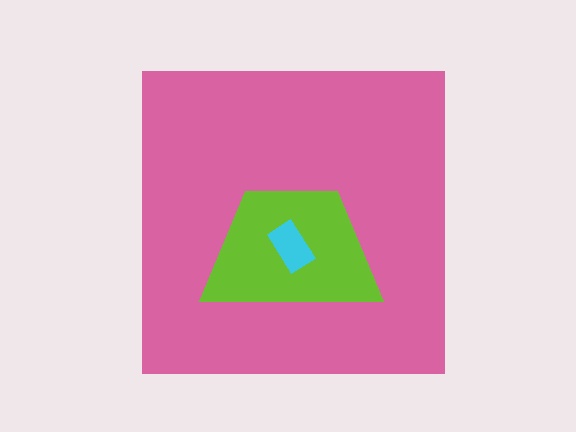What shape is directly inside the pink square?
The lime trapezoid.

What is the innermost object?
The cyan rectangle.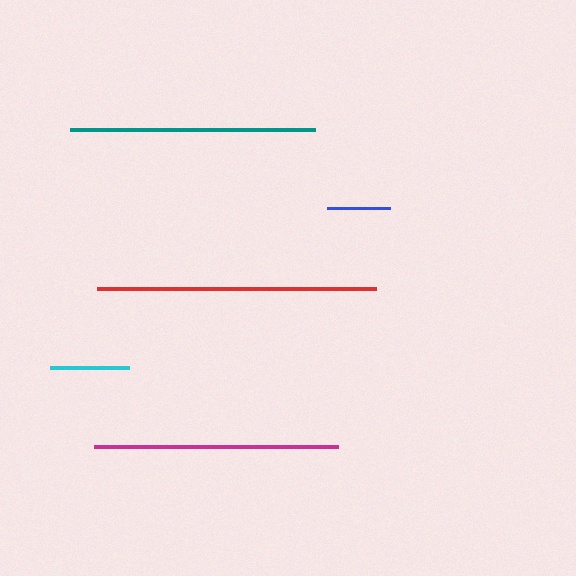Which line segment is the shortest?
The blue line is the shortest at approximately 63 pixels.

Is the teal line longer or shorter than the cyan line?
The teal line is longer than the cyan line.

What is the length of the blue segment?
The blue segment is approximately 63 pixels long.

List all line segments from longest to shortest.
From longest to shortest: red, teal, magenta, cyan, blue.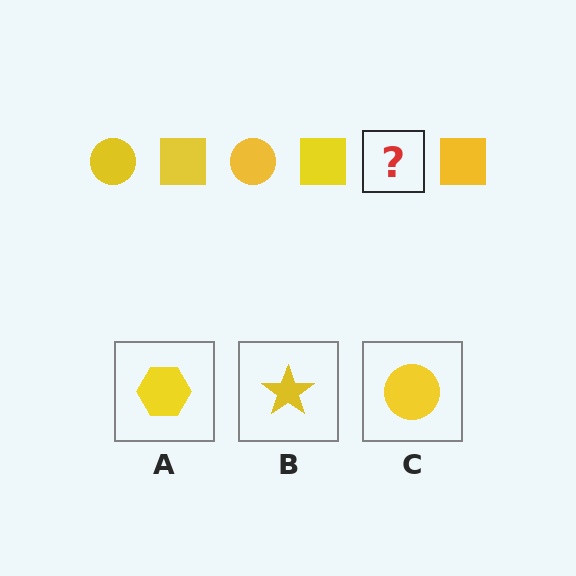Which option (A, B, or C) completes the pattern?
C.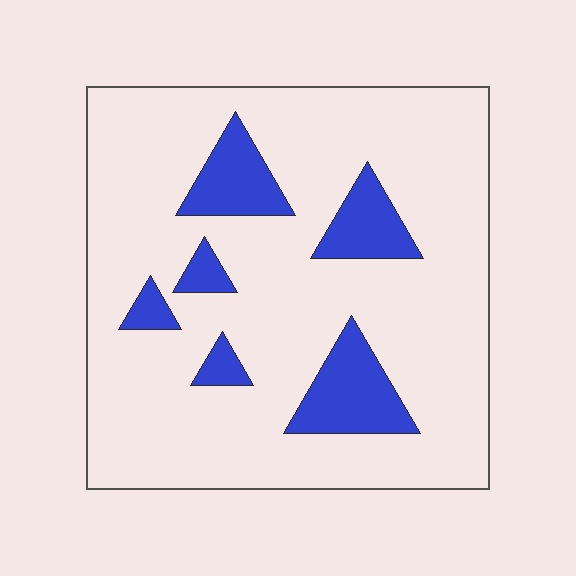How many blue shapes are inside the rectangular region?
6.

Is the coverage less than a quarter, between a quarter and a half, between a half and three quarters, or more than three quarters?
Less than a quarter.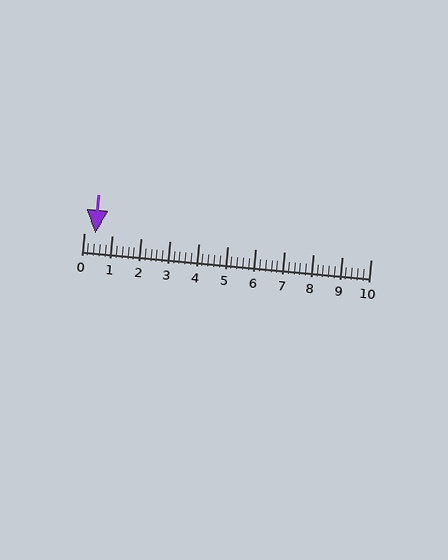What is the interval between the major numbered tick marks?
The major tick marks are spaced 1 units apart.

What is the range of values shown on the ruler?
The ruler shows values from 0 to 10.